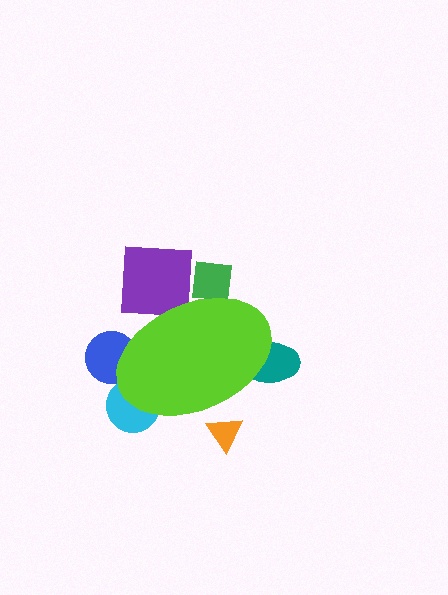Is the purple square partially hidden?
Yes, the purple square is partially hidden behind the lime ellipse.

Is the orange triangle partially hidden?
Yes, the orange triangle is partially hidden behind the lime ellipse.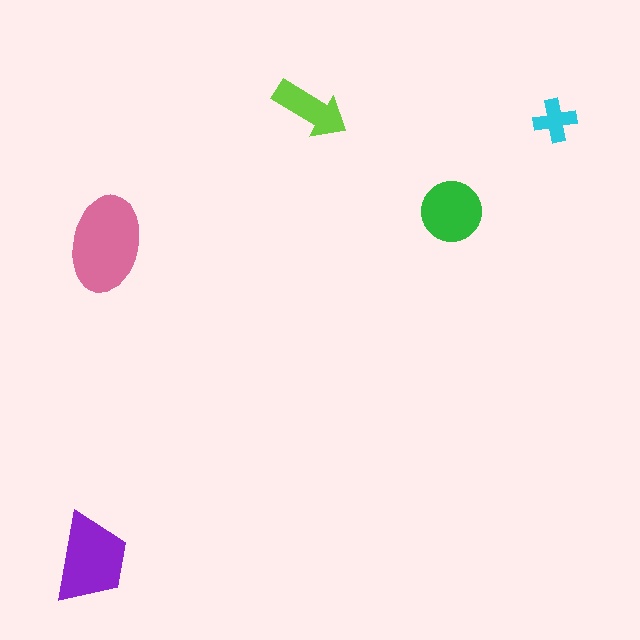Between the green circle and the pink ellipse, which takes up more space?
The pink ellipse.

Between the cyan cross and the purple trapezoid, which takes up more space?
The purple trapezoid.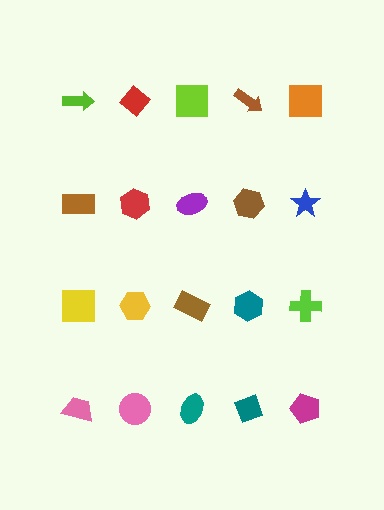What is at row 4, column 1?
A pink trapezoid.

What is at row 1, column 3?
A lime square.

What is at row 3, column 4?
A teal hexagon.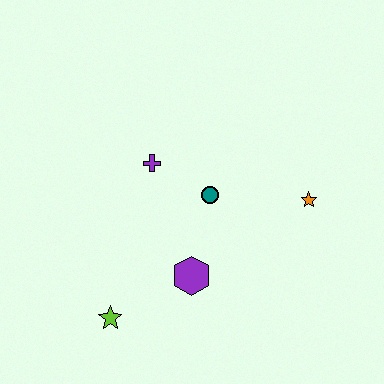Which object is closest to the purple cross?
The teal circle is closest to the purple cross.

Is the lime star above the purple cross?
No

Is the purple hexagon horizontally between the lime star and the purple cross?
No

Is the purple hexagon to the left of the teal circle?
Yes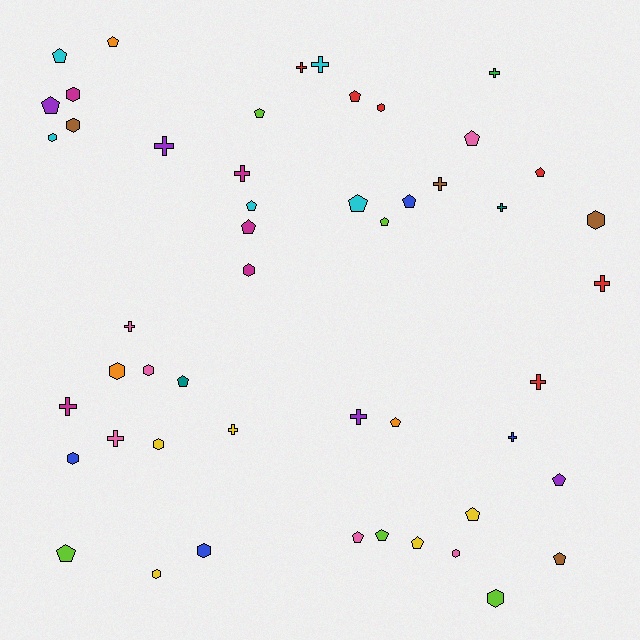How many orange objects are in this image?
There are 3 orange objects.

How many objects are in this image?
There are 50 objects.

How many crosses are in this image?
There are 15 crosses.